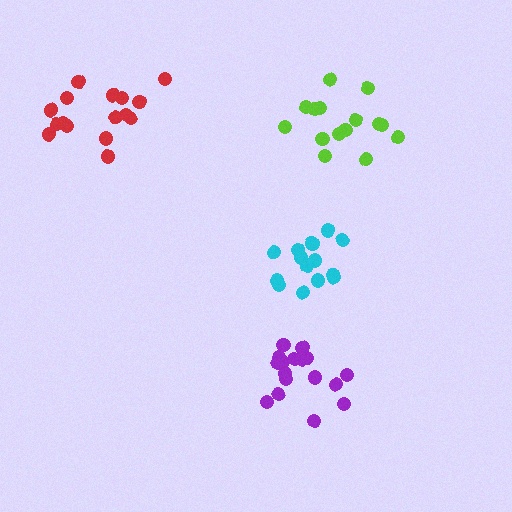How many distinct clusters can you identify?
There are 4 distinct clusters.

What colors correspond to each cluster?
The clusters are colored: lime, cyan, purple, red.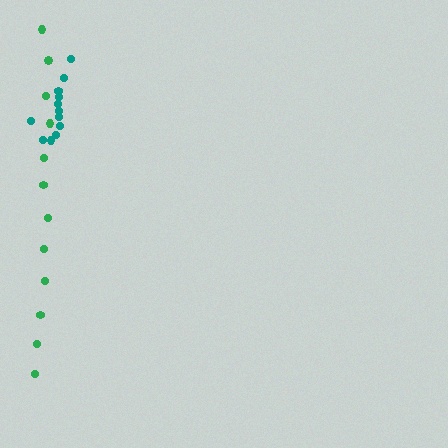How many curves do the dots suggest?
There are 2 distinct paths.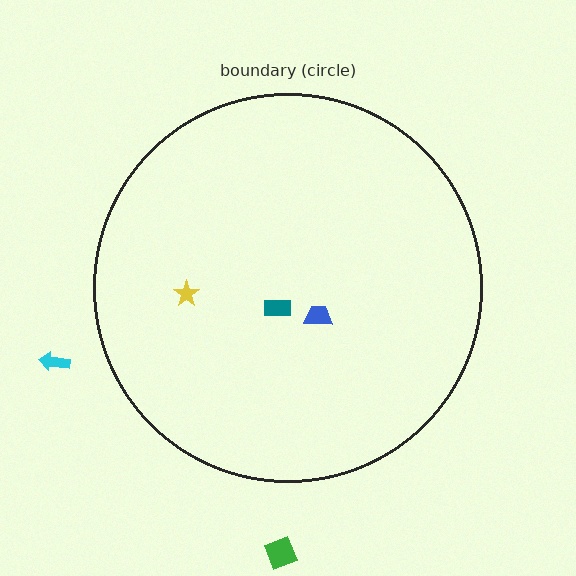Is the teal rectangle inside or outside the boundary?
Inside.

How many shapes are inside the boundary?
3 inside, 2 outside.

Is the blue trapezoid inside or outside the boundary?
Inside.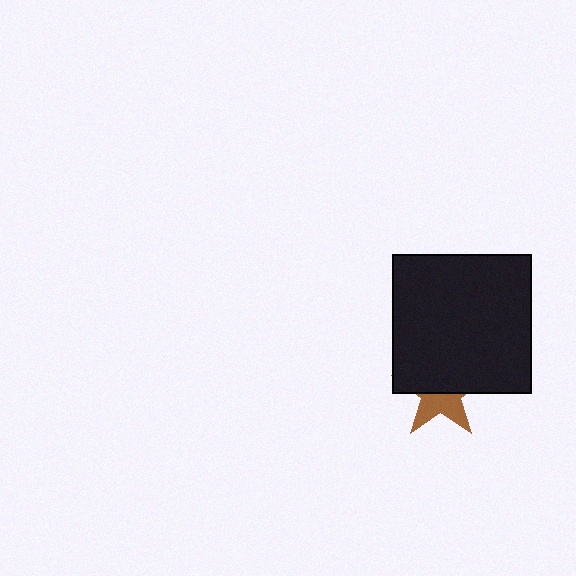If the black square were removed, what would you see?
You would see the complete brown star.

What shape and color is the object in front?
The object in front is a black square.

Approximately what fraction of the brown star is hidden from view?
Roughly 57% of the brown star is hidden behind the black square.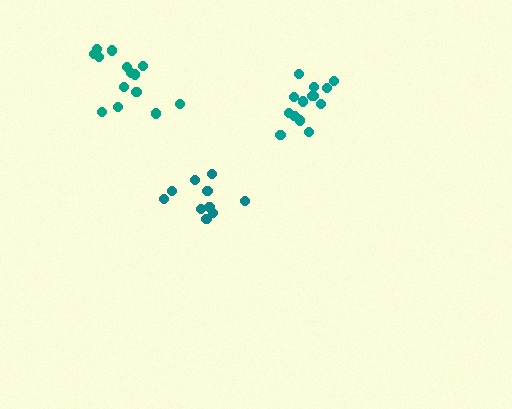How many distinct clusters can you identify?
There are 3 distinct clusters.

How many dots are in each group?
Group 1: 10 dots, Group 2: 14 dots, Group 3: 14 dots (38 total).